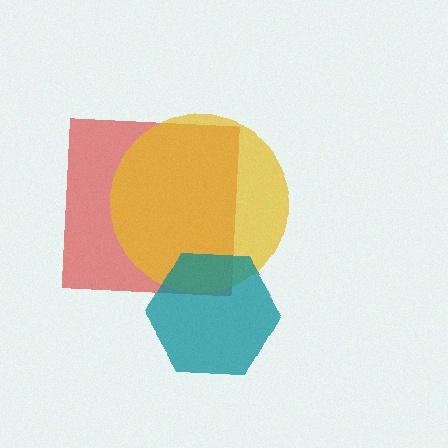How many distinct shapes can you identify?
There are 3 distinct shapes: a red square, a yellow circle, a teal hexagon.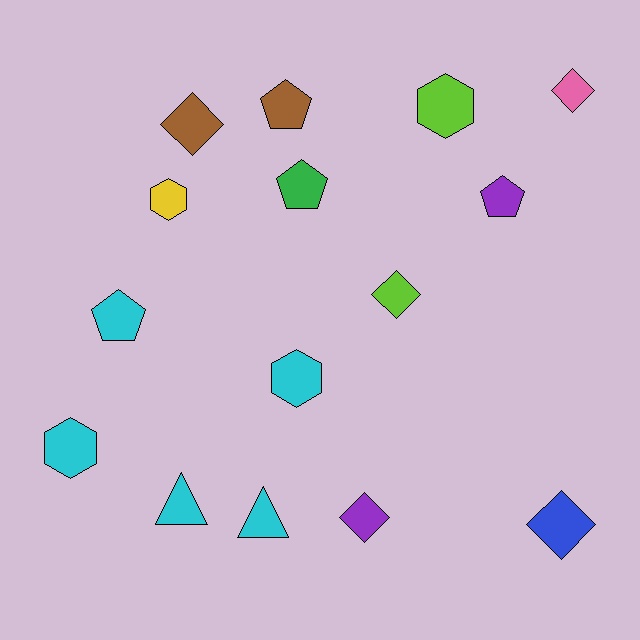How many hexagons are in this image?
There are 4 hexagons.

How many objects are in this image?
There are 15 objects.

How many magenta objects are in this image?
There are no magenta objects.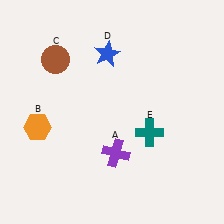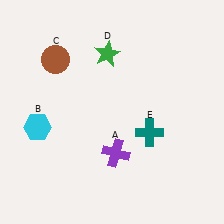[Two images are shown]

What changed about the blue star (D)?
In Image 1, D is blue. In Image 2, it changed to green.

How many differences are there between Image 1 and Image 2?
There are 2 differences between the two images.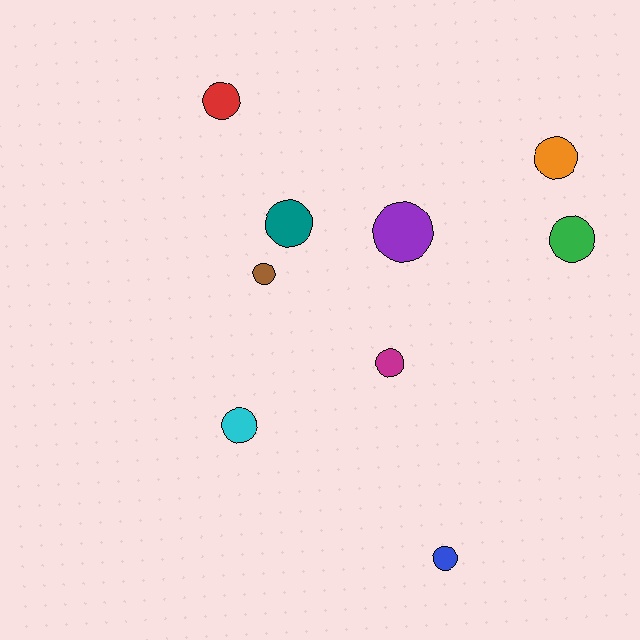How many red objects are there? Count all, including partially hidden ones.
There is 1 red object.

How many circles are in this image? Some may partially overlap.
There are 9 circles.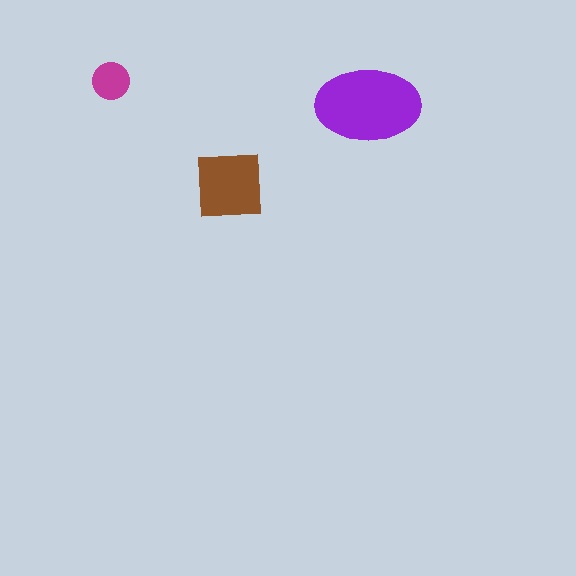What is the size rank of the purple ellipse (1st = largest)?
1st.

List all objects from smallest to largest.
The magenta circle, the brown square, the purple ellipse.